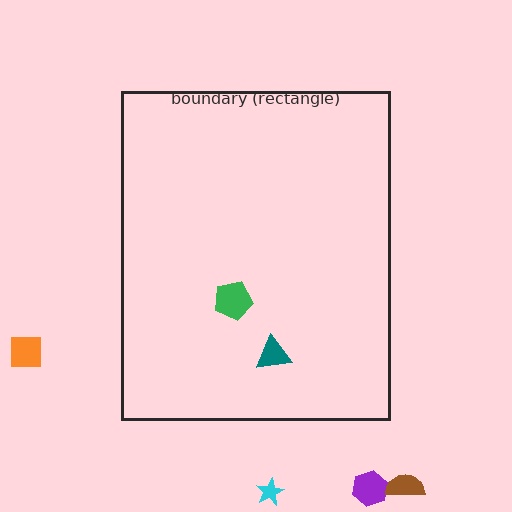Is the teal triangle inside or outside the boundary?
Inside.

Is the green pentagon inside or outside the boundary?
Inside.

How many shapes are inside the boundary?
2 inside, 4 outside.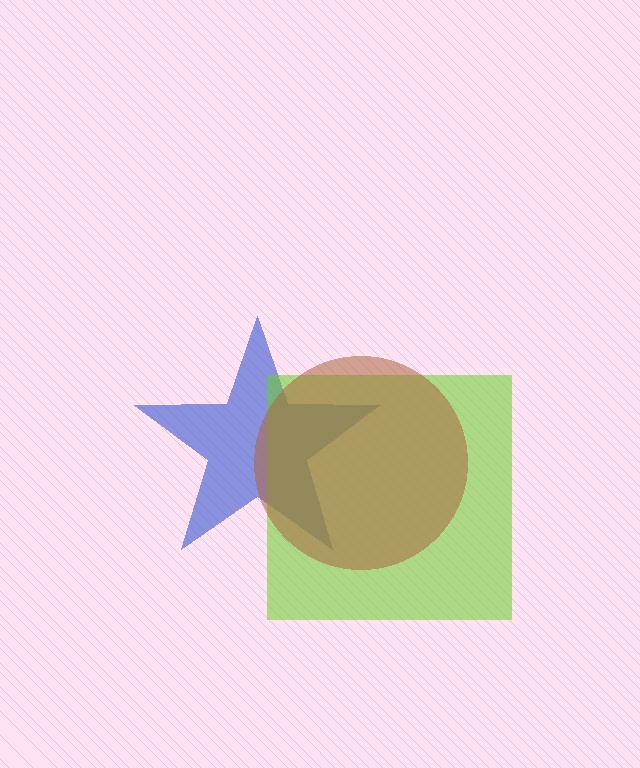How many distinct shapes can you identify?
There are 3 distinct shapes: a blue star, a lime square, a brown circle.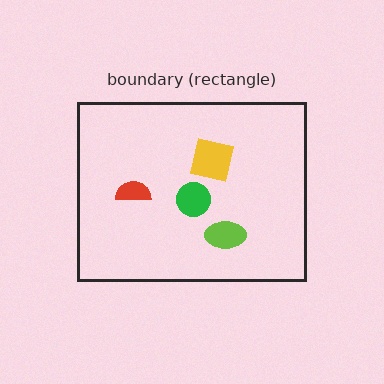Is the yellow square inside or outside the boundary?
Inside.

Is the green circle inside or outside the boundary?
Inside.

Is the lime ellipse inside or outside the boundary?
Inside.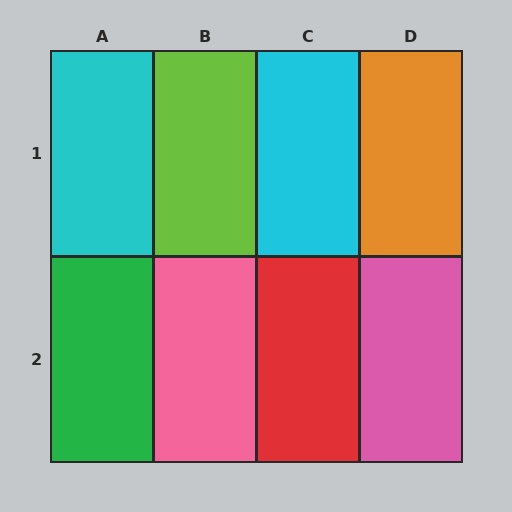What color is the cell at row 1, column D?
Orange.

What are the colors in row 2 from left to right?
Green, pink, red, pink.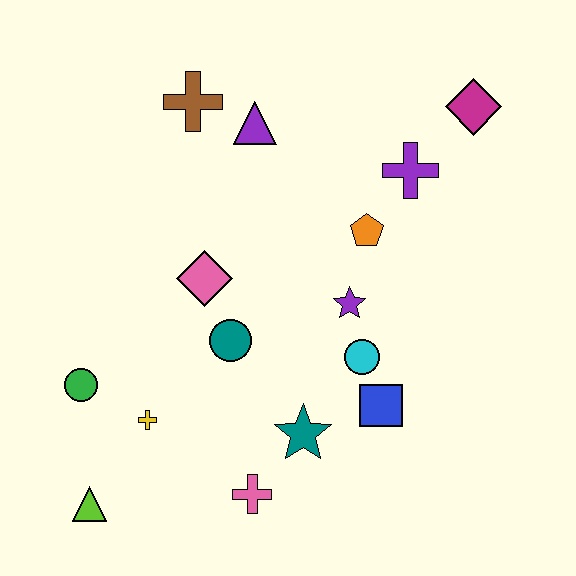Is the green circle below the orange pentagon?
Yes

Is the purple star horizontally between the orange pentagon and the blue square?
No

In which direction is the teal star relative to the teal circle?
The teal star is below the teal circle.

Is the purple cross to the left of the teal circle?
No